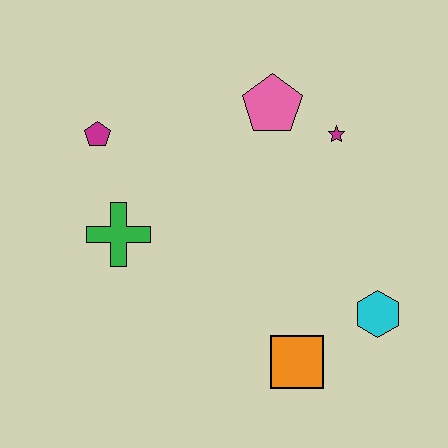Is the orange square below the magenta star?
Yes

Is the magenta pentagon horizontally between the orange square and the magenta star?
No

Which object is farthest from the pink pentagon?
The orange square is farthest from the pink pentagon.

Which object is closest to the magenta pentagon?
The green cross is closest to the magenta pentagon.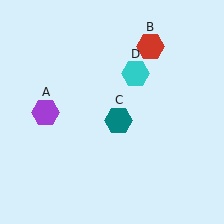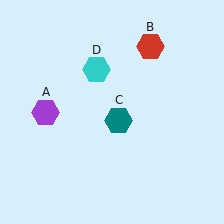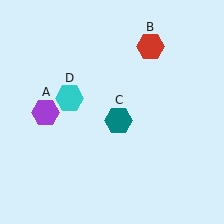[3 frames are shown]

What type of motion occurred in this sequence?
The cyan hexagon (object D) rotated counterclockwise around the center of the scene.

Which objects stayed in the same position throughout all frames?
Purple hexagon (object A) and red hexagon (object B) and teal hexagon (object C) remained stationary.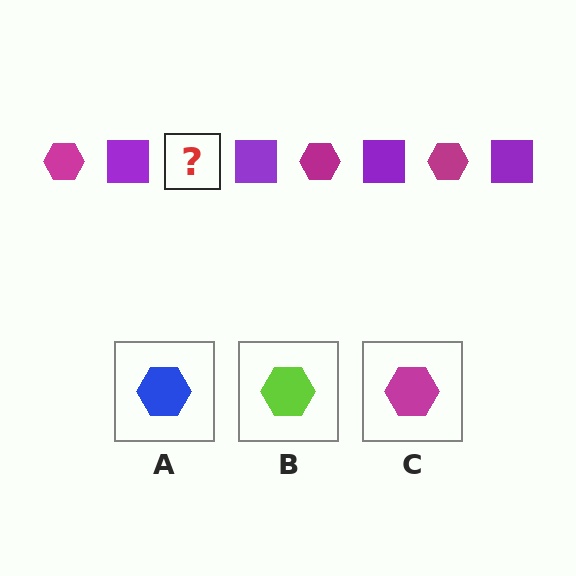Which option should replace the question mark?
Option C.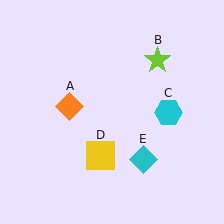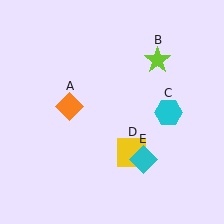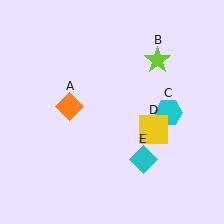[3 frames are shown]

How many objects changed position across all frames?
1 object changed position: yellow square (object D).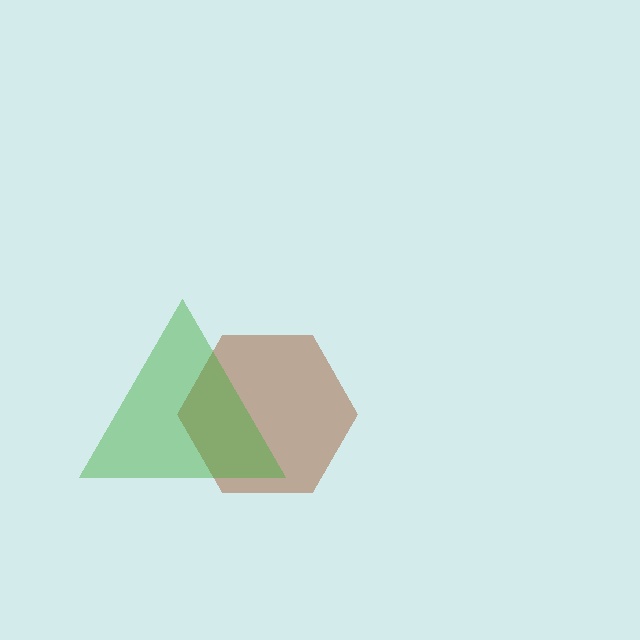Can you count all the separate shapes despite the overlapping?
Yes, there are 2 separate shapes.